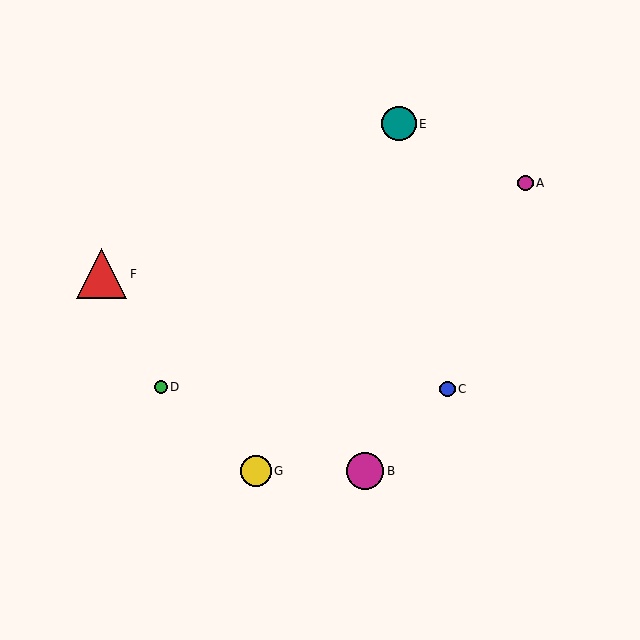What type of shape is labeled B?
Shape B is a magenta circle.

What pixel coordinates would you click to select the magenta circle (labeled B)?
Click at (365, 471) to select the magenta circle B.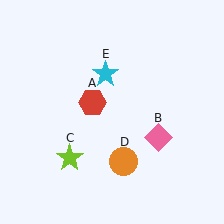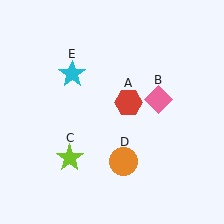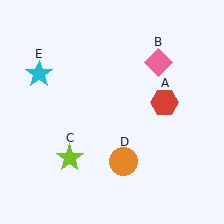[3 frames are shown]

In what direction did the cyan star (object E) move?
The cyan star (object E) moved left.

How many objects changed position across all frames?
3 objects changed position: red hexagon (object A), pink diamond (object B), cyan star (object E).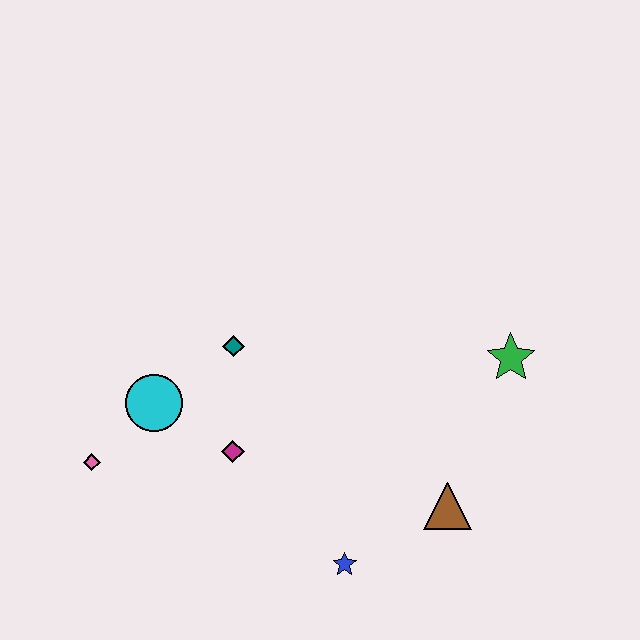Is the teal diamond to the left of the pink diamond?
No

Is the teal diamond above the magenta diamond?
Yes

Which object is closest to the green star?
The brown triangle is closest to the green star.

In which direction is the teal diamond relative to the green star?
The teal diamond is to the left of the green star.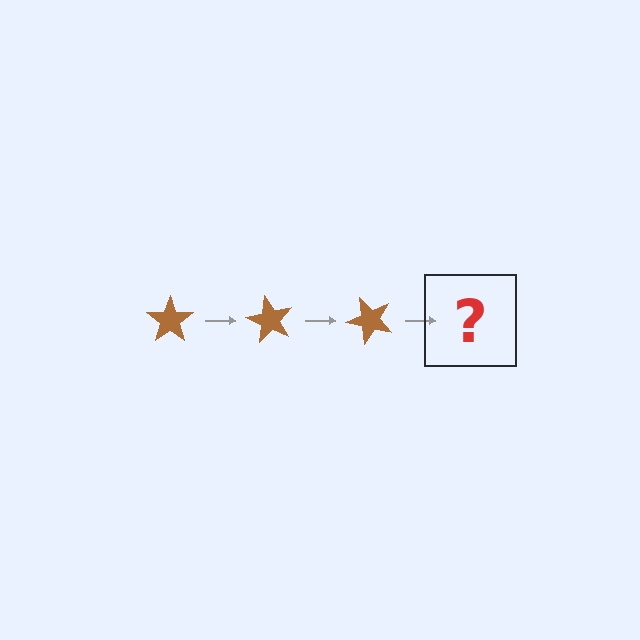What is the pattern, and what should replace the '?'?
The pattern is that the star rotates 60 degrees each step. The '?' should be a brown star rotated 180 degrees.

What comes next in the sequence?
The next element should be a brown star rotated 180 degrees.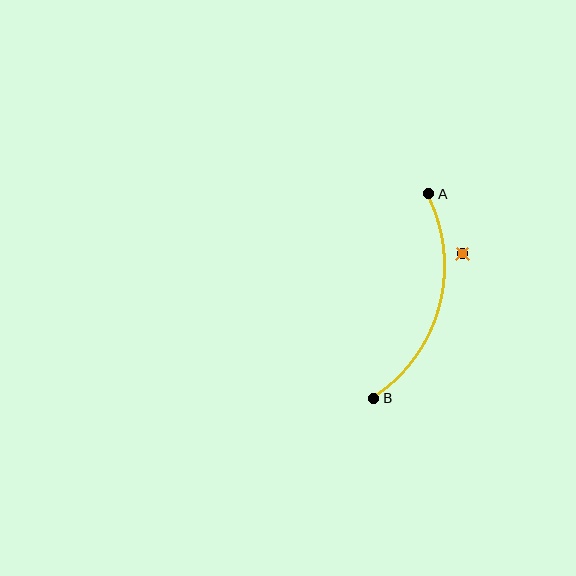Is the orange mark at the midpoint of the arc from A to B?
No — the orange mark does not lie on the arc at all. It sits slightly outside the curve.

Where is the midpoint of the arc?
The arc midpoint is the point on the curve farthest from the straight line joining A and B. It sits to the right of that line.